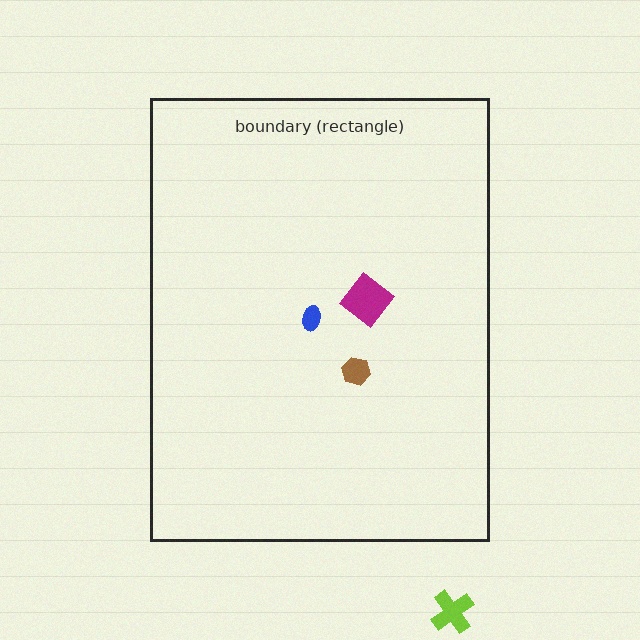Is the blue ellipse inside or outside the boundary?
Inside.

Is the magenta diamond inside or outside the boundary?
Inside.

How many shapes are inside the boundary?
3 inside, 1 outside.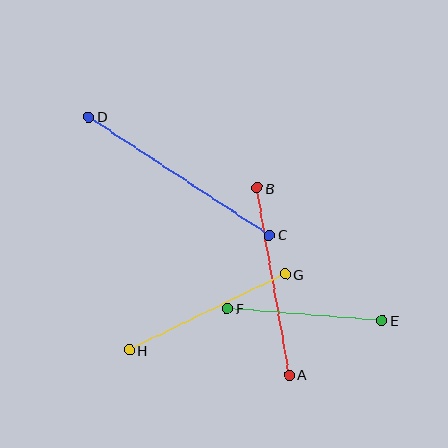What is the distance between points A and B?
The distance is approximately 190 pixels.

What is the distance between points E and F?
The distance is approximately 155 pixels.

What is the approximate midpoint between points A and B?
The midpoint is at approximately (273, 282) pixels.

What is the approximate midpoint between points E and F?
The midpoint is at approximately (305, 315) pixels.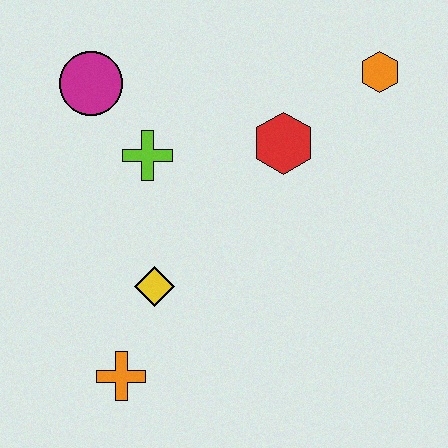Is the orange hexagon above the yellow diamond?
Yes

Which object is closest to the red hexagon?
The orange hexagon is closest to the red hexagon.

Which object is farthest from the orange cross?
The orange hexagon is farthest from the orange cross.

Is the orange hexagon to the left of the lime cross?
No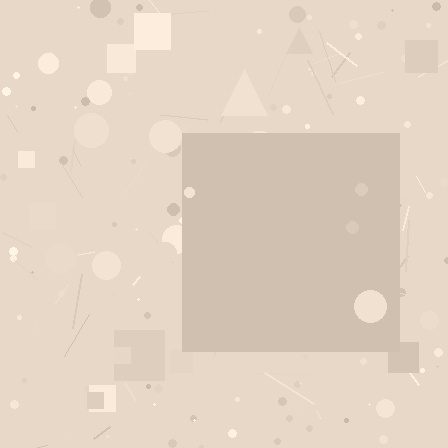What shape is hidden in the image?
A square is hidden in the image.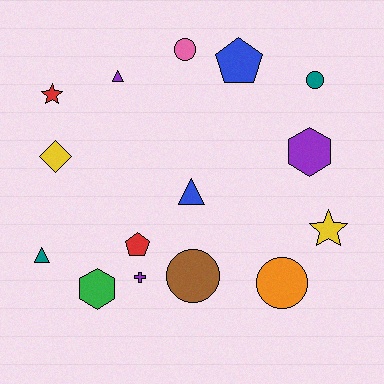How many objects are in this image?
There are 15 objects.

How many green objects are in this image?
There is 1 green object.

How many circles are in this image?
There are 4 circles.